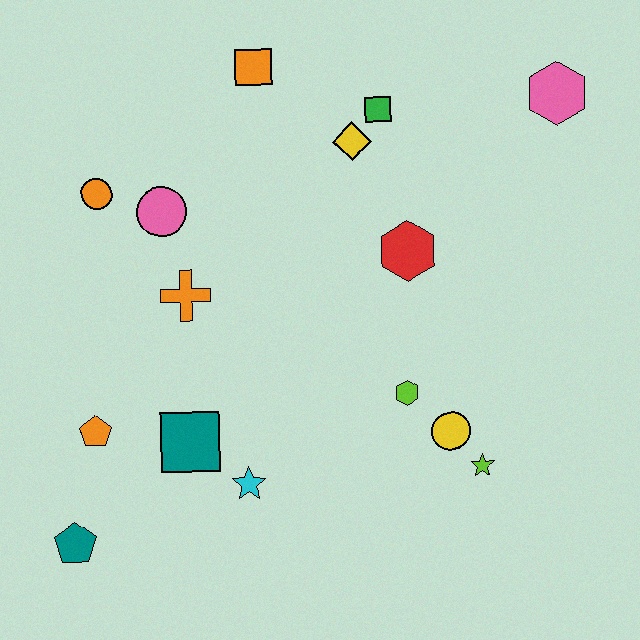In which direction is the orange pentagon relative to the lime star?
The orange pentagon is to the left of the lime star.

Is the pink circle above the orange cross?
Yes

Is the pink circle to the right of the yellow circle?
No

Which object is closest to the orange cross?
The pink circle is closest to the orange cross.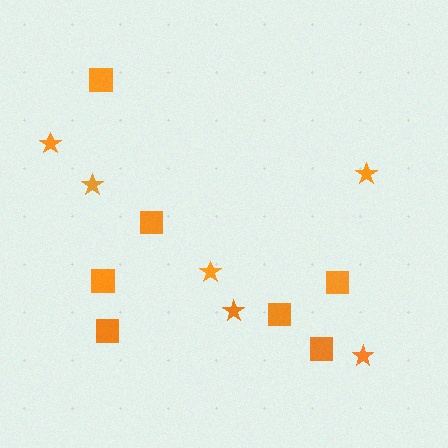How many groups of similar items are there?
There are 2 groups: one group of stars (6) and one group of squares (7).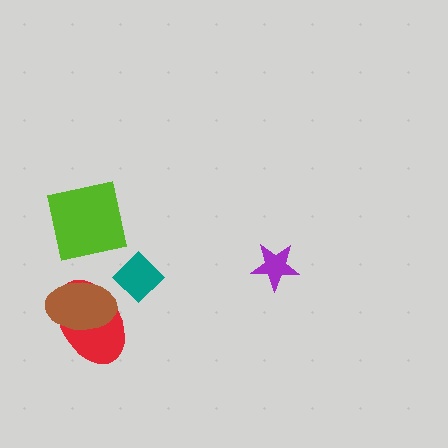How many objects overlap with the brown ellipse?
1 object overlaps with the brown ellipse.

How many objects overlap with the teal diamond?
0 objects overlap with the teal diamond.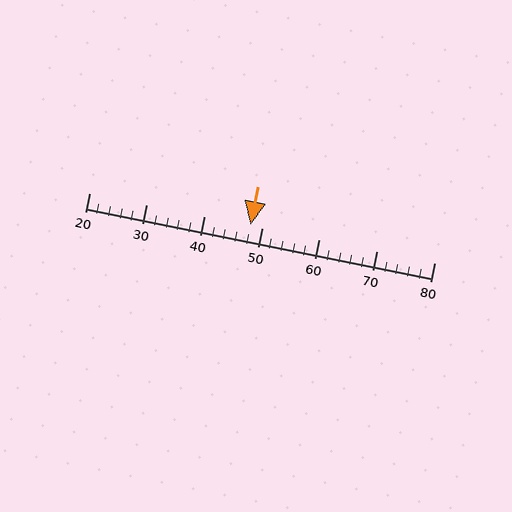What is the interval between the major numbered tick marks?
The major tick marks are spaced 10 units apart.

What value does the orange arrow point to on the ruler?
The orange arrow points to approximately 48.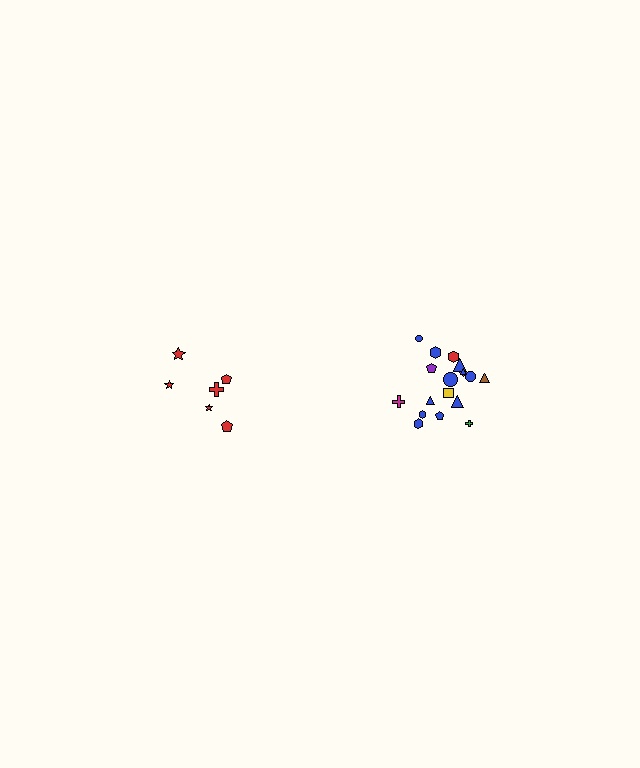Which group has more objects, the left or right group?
The right group.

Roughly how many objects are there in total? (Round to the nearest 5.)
Roughly 25 objects in total.